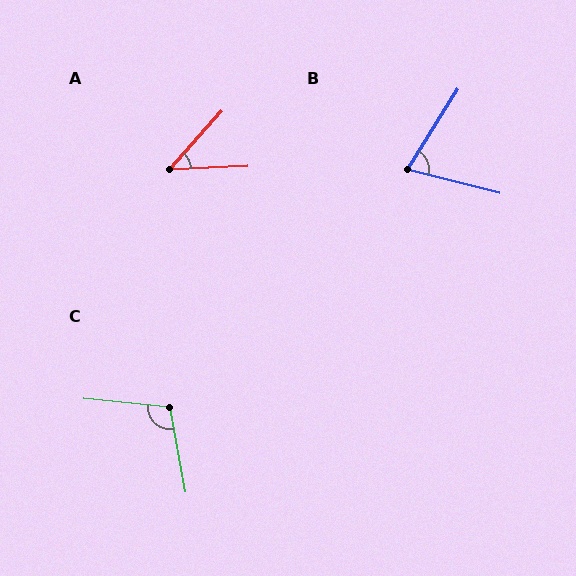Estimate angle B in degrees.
Approximately 72 degrees.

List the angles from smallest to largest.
A (46°), B (72°), C (106°).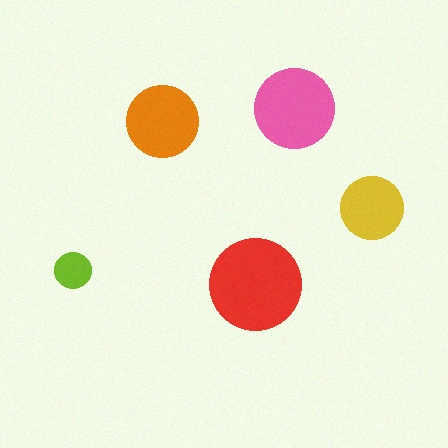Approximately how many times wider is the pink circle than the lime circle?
About 2 times wider.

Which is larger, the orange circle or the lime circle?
The orange one.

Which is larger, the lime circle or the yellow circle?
The yellow one.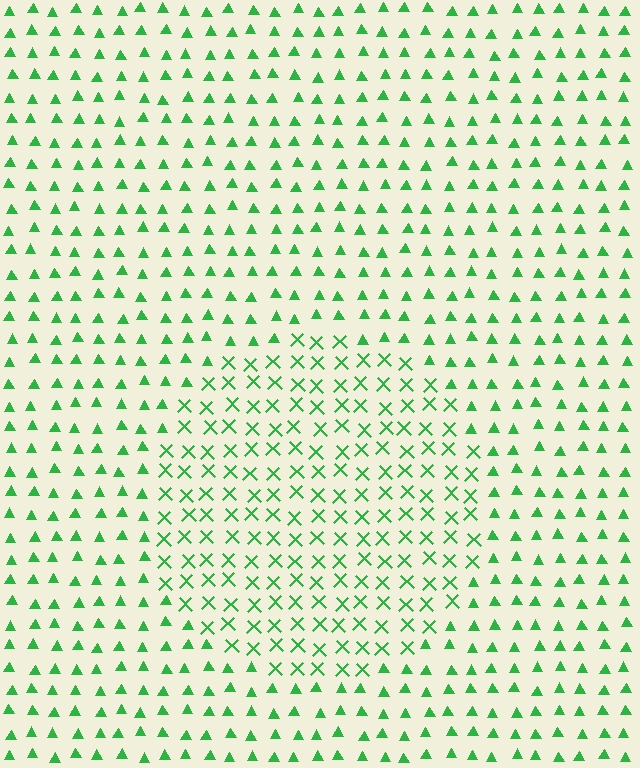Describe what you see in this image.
The image is filled with small green elements arranged in a uniform grid. A circle-shaped region contains X marks, while the surrounding area contains triangles. The boundary is defined purely by the change in element shape.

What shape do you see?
I see a circle.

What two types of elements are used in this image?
The image uses X marks inside the circle region and triangles outside it.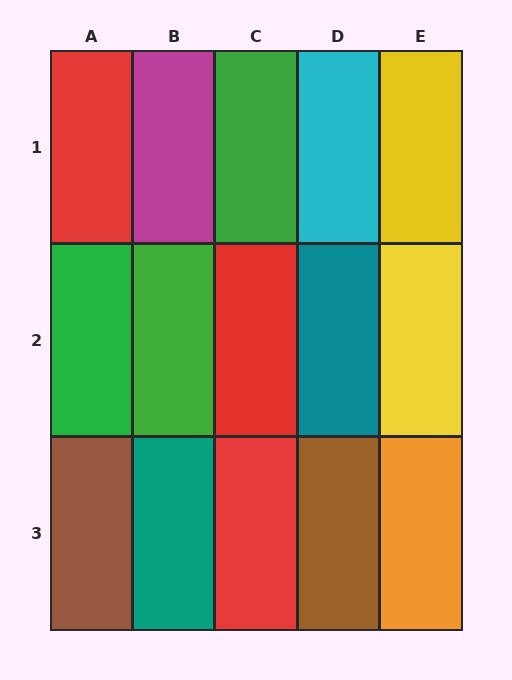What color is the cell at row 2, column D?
Teal.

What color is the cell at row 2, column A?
Green.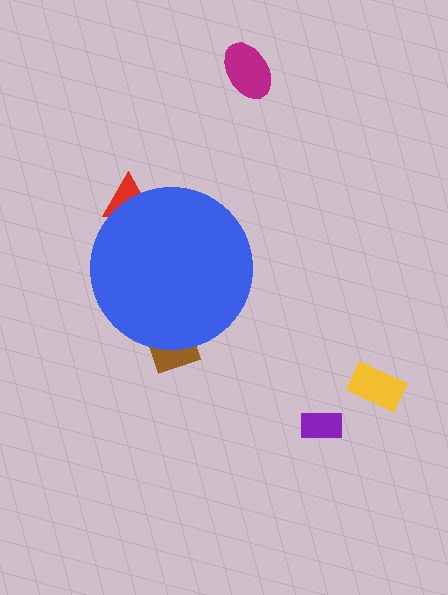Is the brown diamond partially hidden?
Yes, the brown diamond is partially hidden behind the blue circle.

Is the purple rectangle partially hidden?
No, the purple rectangle is fully visible.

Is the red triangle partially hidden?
Yes, the red triangle is partially hidden behind the blue circle.